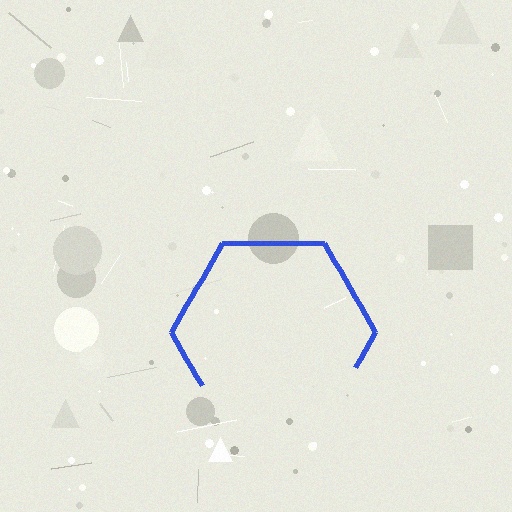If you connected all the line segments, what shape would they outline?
They would outline a hexagon.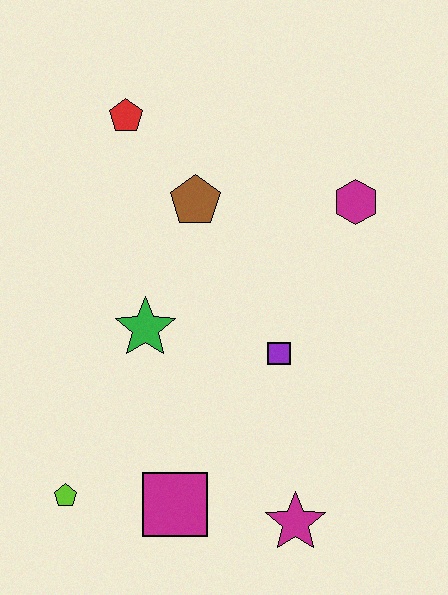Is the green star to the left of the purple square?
Yes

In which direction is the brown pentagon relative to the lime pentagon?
The brown pentagon is above the lime pentagon.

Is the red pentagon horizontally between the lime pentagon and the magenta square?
Yes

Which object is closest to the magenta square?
The lime pentagon is closest to the magenta square.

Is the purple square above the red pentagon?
No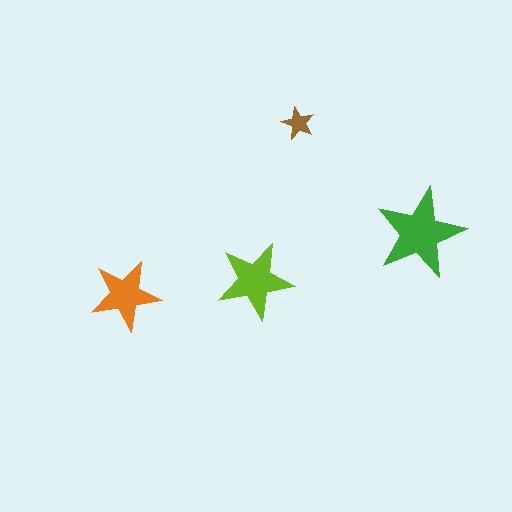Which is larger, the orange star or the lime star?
The lime one.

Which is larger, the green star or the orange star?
The green one.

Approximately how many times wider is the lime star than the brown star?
About 2.5 times wider.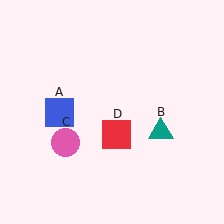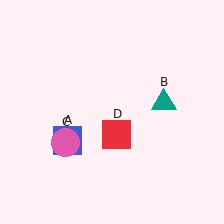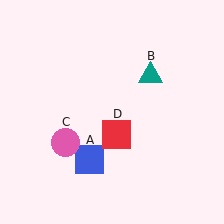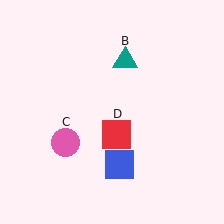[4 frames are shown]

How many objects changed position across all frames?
2 objects changed position: blue square (object A), teal triangle (object B).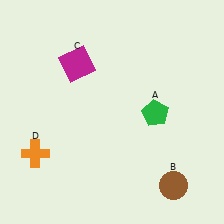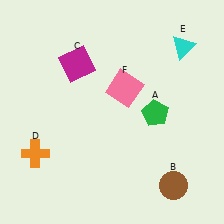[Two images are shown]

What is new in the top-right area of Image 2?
A cyan triangle (E) was added in the top-right area of Image 2.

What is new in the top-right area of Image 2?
A pink square (F) was added in the top-right area of Image 2.